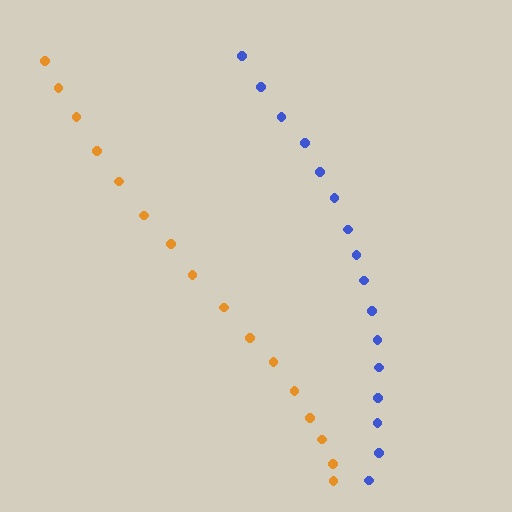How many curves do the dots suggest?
There are 2 distinct paths.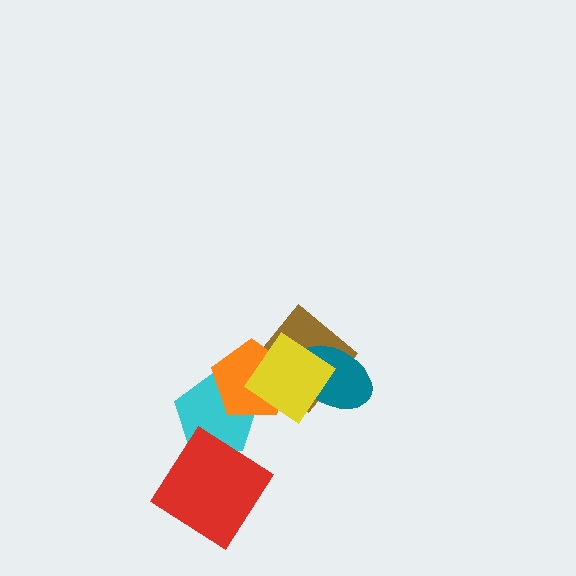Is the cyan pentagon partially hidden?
Yes, it is partially covered by another shape.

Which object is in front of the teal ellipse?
The yellow diamond is in front of the teal ellipse.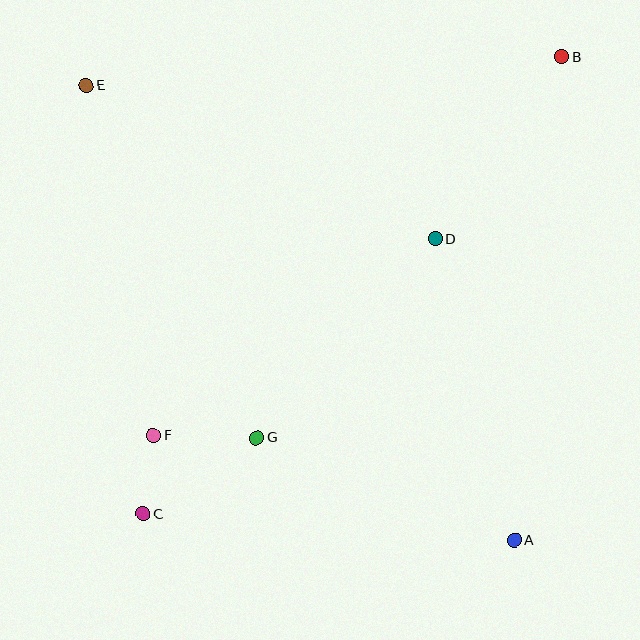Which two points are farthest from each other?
Points A and E are farthest from each other.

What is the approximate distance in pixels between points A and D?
The distance between A and D is approximately 312 pixels.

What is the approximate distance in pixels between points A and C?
The distance between A and C is approximately 372 pixels.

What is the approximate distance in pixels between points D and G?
The distance between D and G is approximately 268 pixels.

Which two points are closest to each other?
Points C and F are closest to each other.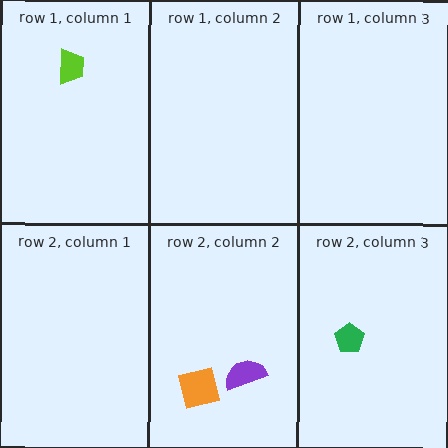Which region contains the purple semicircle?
The row 2, column 2 region.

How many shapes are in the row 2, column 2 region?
2.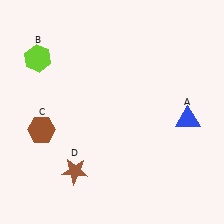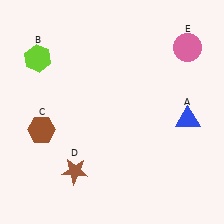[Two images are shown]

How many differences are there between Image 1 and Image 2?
There is 1 difference between the two images.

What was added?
A pink circle (E) was added in Image 2.